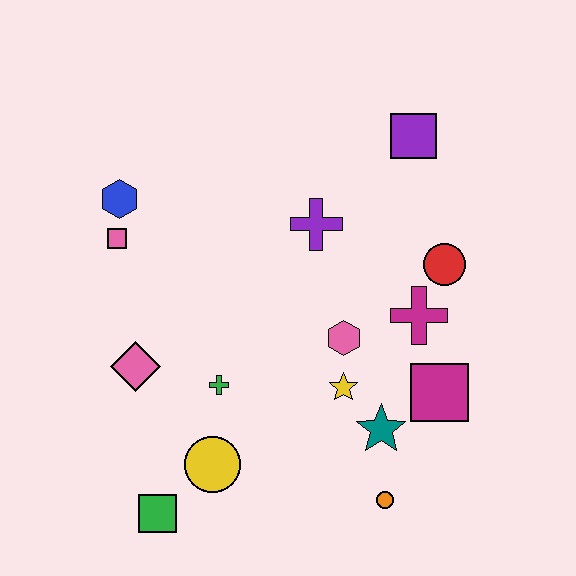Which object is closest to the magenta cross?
The red circle is closest to the magenta cross.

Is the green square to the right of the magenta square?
No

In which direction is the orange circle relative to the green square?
The orange circle is to the right of the green square.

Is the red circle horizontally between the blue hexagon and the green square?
No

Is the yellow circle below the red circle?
Yes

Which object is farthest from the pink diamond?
The purple square is farthest from the pink diamond.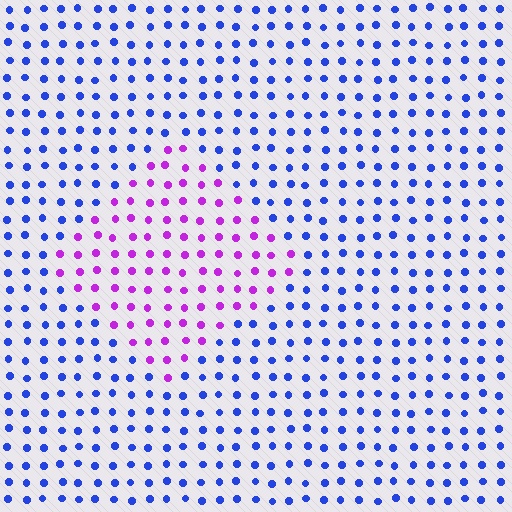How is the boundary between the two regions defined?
The boundary is defined purely by a slight shift in hue (about 61 degrees). Spacing, size, and orientation are identical on both sides.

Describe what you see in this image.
The image is filled with small blue elements in a uniform arrangement. A diamond-shaped region is visible where the elements are tinted to a slightly different hue, forming a subtle color boundary.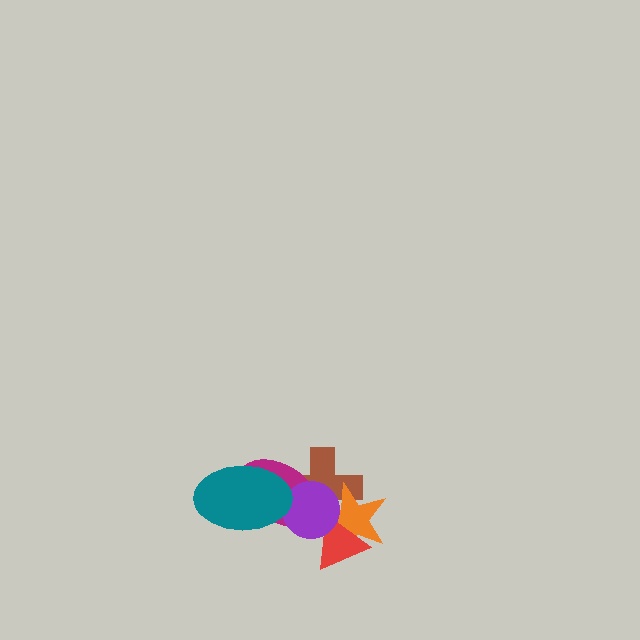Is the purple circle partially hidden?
Yes, it is partially covered by another shape.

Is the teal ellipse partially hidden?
No, no other shape covers it.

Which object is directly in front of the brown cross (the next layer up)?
The magenta ellipse is directly in front of the brown cross.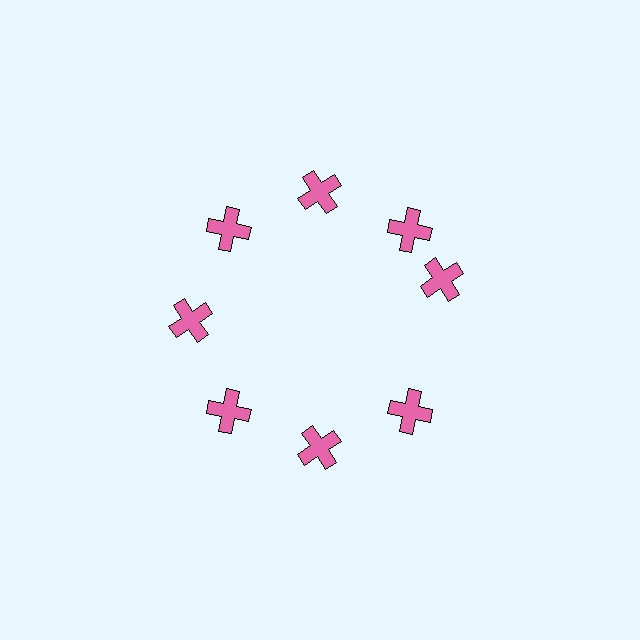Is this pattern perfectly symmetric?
No. The 8 pink crosses are arranged in a ring, but one element near the 3 o'clock position is rotated out of alignment along the ring, breaking the 8-fold rotational symmetry.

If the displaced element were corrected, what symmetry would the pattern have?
It would have 8-fold rotational symmetry — the pattern would map onto itself every 45 degrees.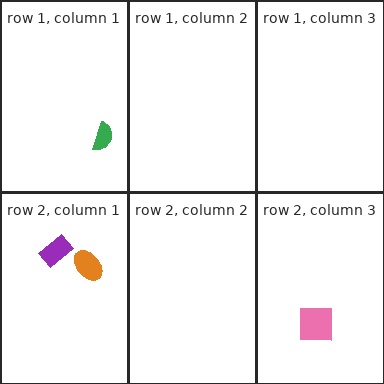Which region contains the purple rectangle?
The row 2, column 1 region.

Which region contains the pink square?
The row 2, column 3 region.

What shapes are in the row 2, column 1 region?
The orange ellipse, the purple rectangle.